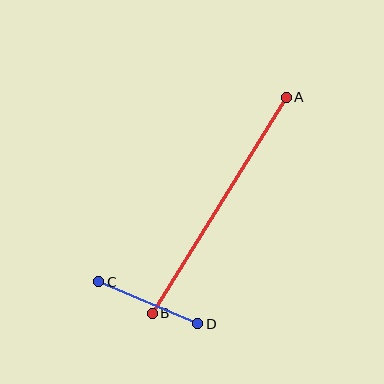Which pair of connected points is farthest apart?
Points A and B are farthest apart.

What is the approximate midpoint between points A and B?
The midpoint is at approximately (219, 205) pixels.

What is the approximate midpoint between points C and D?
The midpoint is at approximately (148, 303) pixels.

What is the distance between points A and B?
The distance is approximately 254 pixels.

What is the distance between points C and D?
The distance is approximately 108 pixels.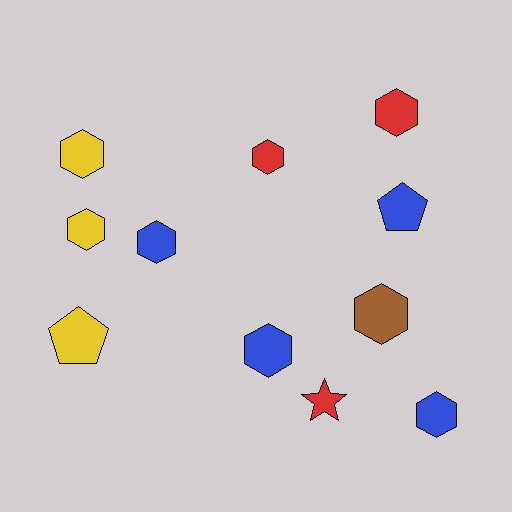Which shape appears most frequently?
Hexagon, with 8 objects.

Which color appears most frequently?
Blue, with 4 objects.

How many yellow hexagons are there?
There are 2 yellow hexagons.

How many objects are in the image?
There are 11 objects.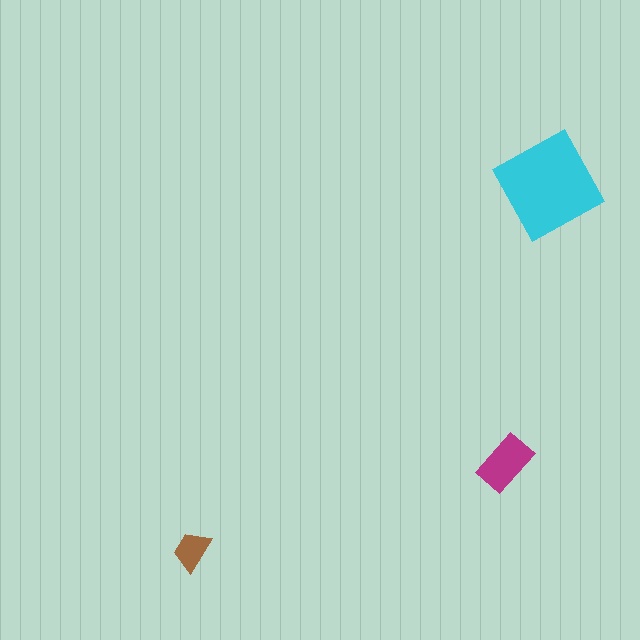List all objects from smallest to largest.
The brown trapezoid, the magenta rectangle, the cyan diamond.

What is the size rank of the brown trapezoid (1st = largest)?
3rd.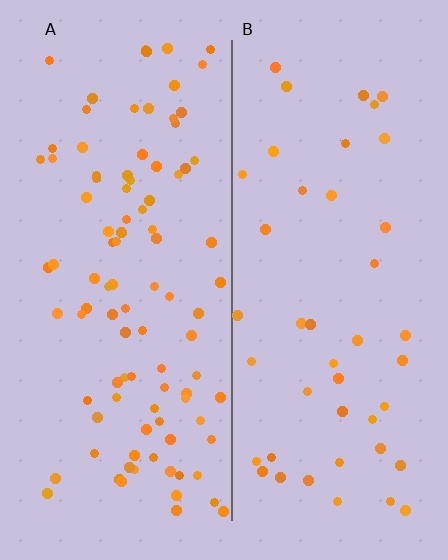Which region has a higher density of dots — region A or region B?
A (the left).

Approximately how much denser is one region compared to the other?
Approximately 2.2× — region A over region B.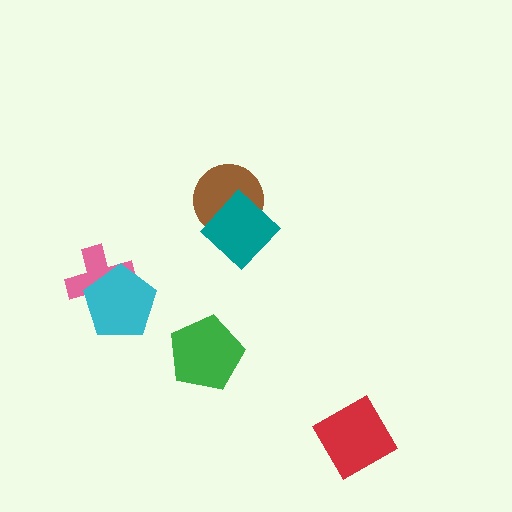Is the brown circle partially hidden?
Yes, it is partially covered by another shape.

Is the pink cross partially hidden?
Yes, it is partially covered by another shape.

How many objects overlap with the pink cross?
1 object overlaps with the pink cross.